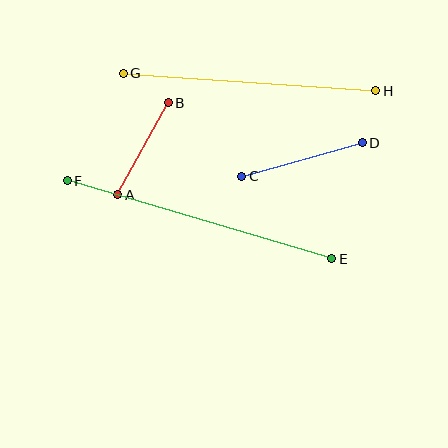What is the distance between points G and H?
The distance is approximately 253 pixels.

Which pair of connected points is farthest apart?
Points E and F are farthest apart.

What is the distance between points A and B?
The distance is approximately 105 pixels.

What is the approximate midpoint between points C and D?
The midpoint is at approximately (302, 159) pixels.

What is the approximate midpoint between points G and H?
The midpoint is at approximately (250, 82) pixels.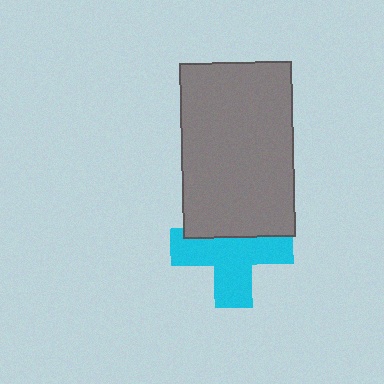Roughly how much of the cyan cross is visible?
About half of it is visible (roughly 63%).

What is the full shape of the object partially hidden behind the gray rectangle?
The partially hidden object is a cyan cross.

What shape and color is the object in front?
The object in front is a gray rectangle.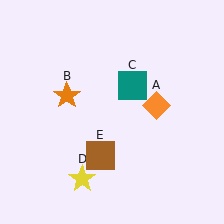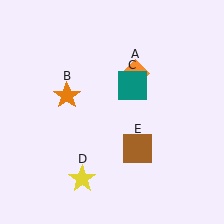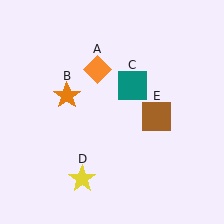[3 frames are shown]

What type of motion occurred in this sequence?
The orange diamond (object A), brown square (object E) rotated counterclockwise around the center of the scene.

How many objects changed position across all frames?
2 objects changed position: orange diamond (object A), brown square (object E).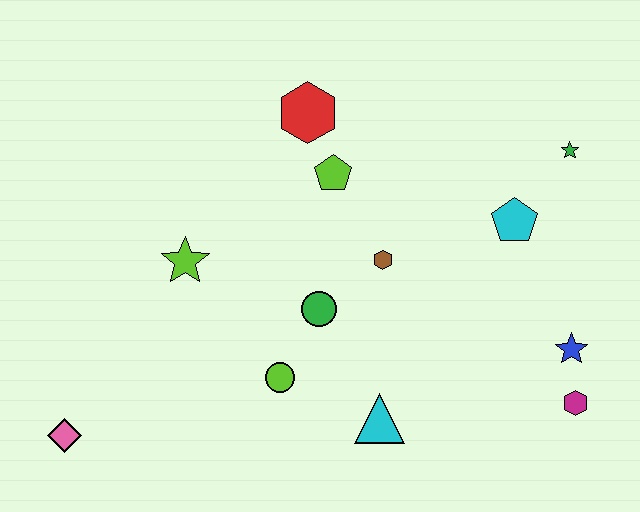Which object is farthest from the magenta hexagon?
The pink diamond is farthest from the magenta hexagon.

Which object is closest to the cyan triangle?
The lime circle is closest to the cyan triangle.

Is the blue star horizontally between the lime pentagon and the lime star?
No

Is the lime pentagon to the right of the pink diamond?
Yes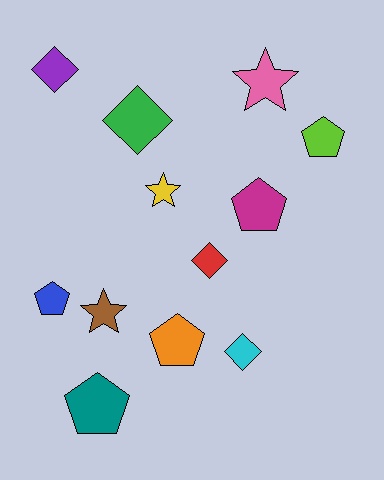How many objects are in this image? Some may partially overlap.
There are 12 objects.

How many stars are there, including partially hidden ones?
There are 3 stars.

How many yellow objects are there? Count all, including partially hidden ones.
There is 1 yellow object.